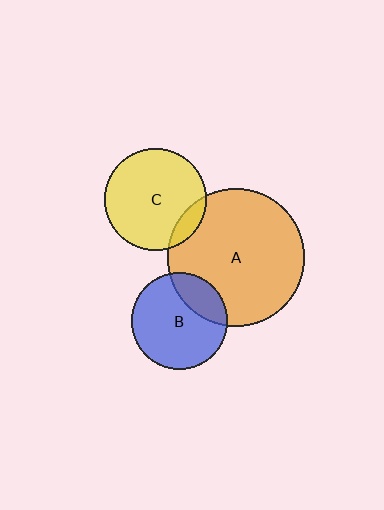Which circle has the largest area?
Circle A (orange).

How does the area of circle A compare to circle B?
Approximately 2.0 times.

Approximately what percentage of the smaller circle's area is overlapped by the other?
Approximately 10%.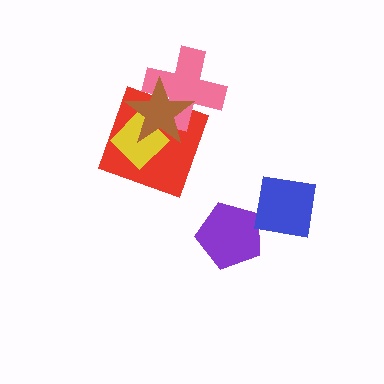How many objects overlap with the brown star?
3 objects overlap with the brown star.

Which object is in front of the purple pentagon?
The blue square is in front of the purple pentagon.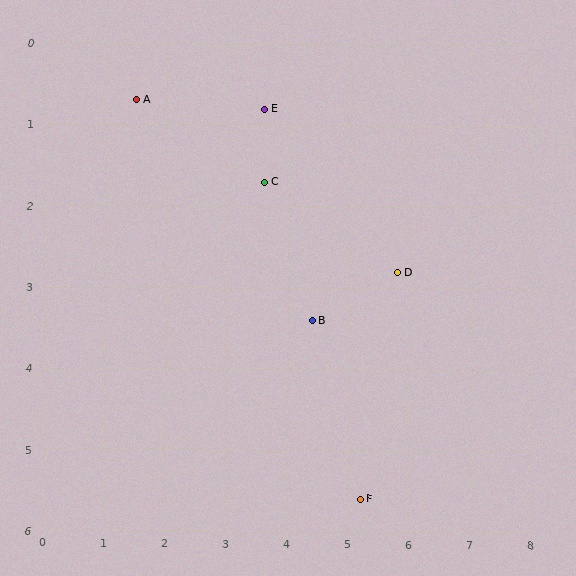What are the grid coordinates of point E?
Point E is at approximately (3.6, 0.8).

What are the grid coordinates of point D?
Point D is at approximately (5.8, 2.8).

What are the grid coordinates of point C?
Point C is at approximately (3.6, 1.7).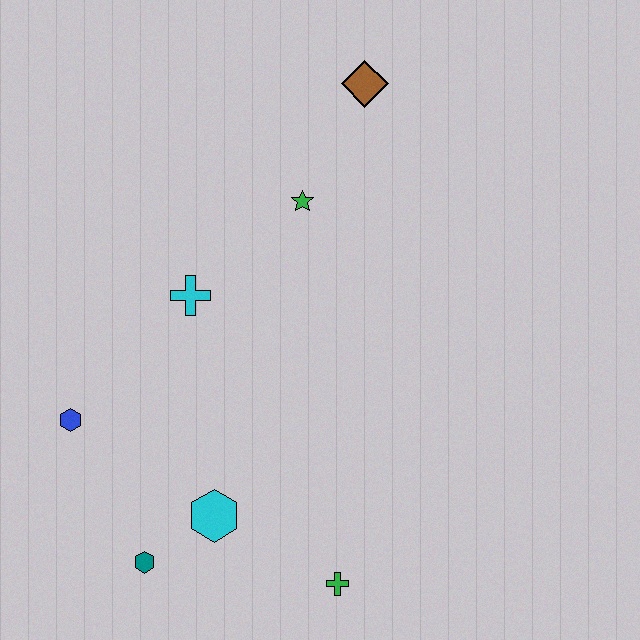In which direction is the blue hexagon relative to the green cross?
The blue hexagon is to the left of the green cross.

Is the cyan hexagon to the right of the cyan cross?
Yes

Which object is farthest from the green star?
The teal hexagon is farthest from the green star.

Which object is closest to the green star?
The brown diamond is closest to the green star.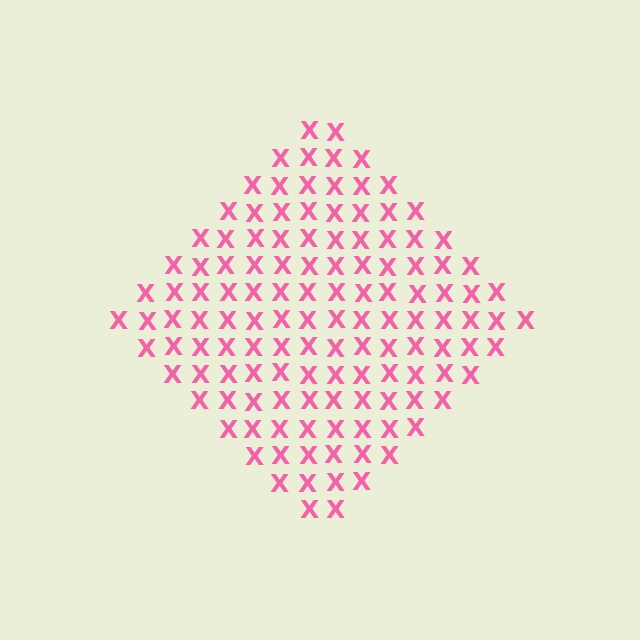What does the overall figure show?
The overall figure shows a diamond.